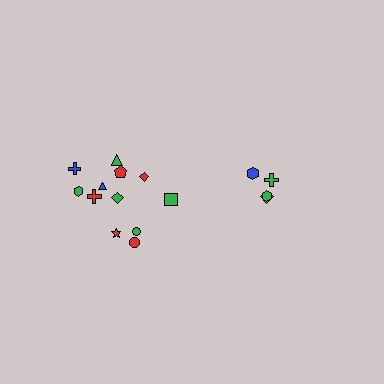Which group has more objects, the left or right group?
The left group.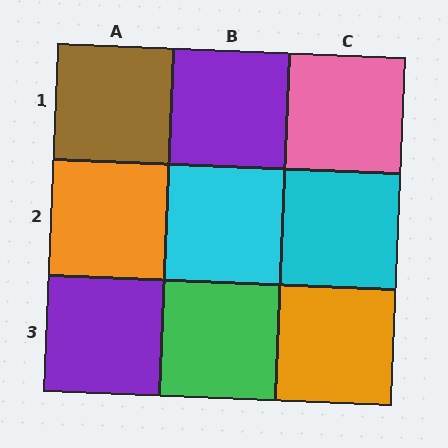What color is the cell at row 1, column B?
Purple.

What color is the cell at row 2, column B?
Cyan.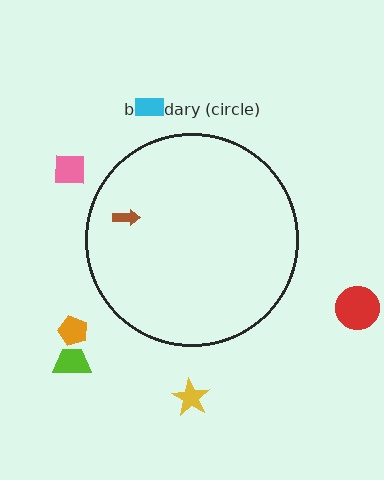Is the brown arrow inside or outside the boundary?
Inside.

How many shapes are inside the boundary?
1 inside, 6 outside.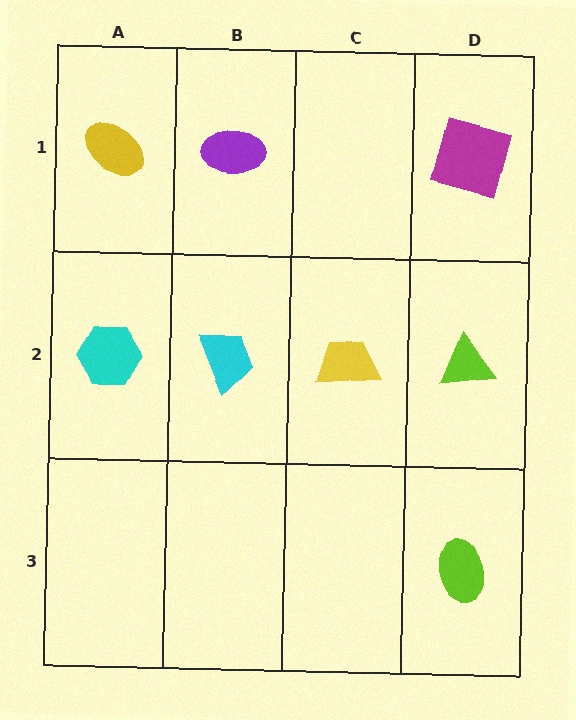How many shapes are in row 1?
3 shapes.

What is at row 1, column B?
A purple ellipse.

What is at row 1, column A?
A yellow ellipse.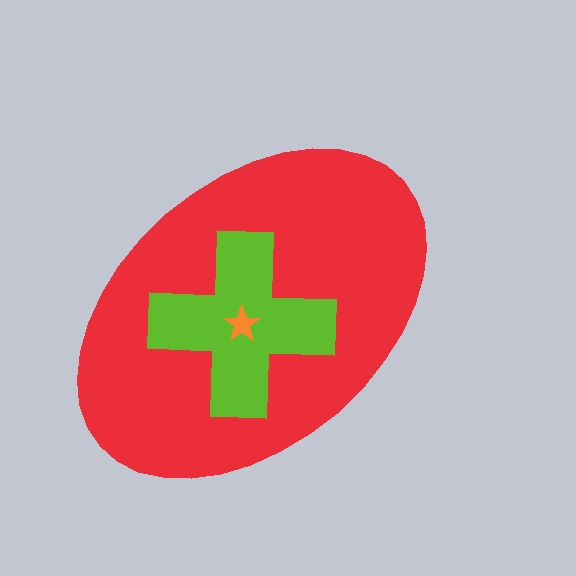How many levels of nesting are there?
3.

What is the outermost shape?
The red ellipse.